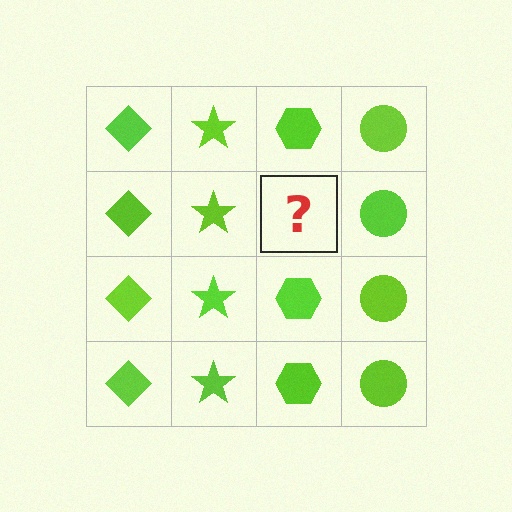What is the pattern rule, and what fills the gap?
The rule is that each column has a consistent shape. The gap should be filled with a lime hexagon.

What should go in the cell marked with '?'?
The missing cell should contain a lime hexagon.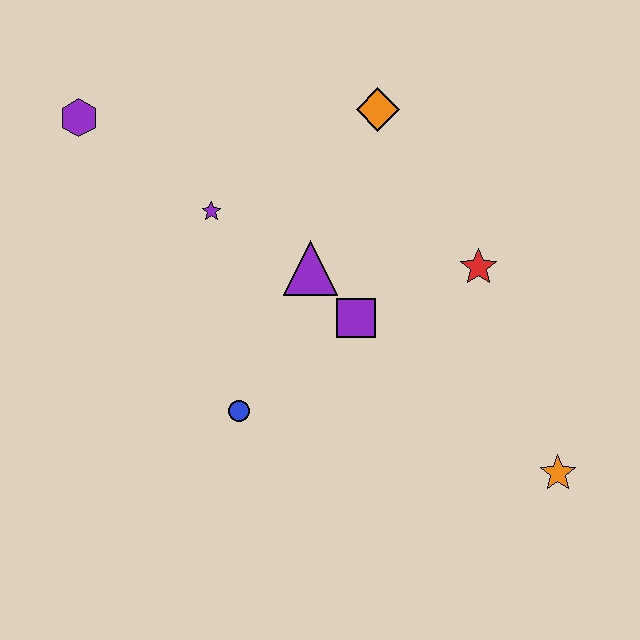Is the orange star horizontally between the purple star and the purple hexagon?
No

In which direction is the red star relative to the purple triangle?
The red star is to the right of the purple triangle.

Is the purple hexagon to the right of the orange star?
No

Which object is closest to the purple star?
The purple triangle is closest to the purple star.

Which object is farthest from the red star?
The purple hexagon is farthest from the red star.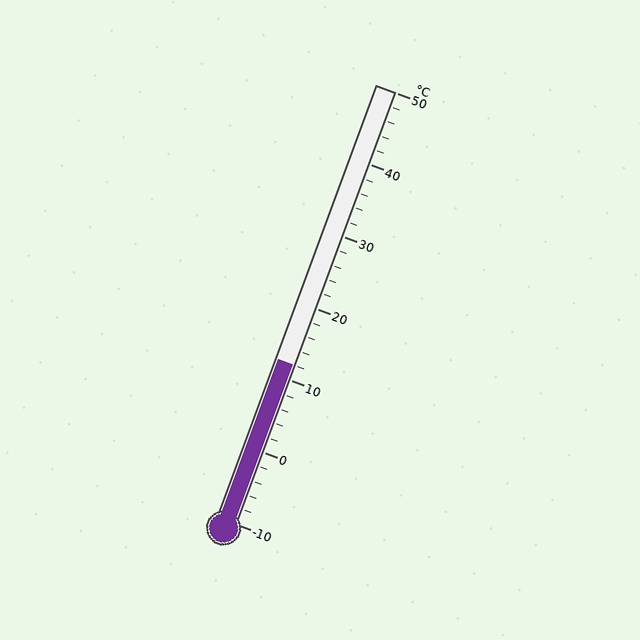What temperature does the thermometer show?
The thermometer shows approximately 12°C.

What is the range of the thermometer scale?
The thermometer scale ranges from -10°C to 50°C.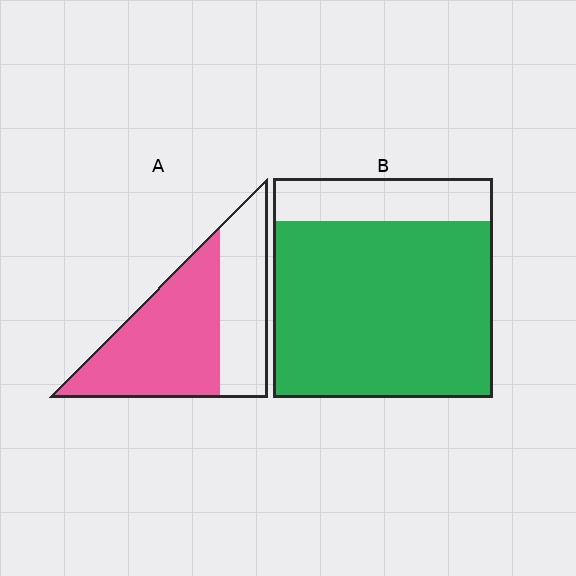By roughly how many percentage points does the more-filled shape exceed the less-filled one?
By roughly 20 percentage points (B over A).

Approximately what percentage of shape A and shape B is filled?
A is approximately 60% and B is approximately 80%.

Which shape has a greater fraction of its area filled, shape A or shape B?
Shape B.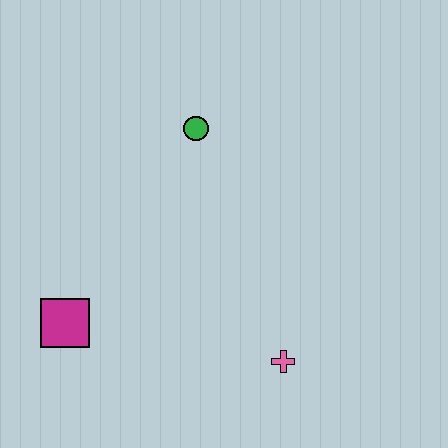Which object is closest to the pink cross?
The magenta square is closest to the pink cross.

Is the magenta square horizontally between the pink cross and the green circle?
No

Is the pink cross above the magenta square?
No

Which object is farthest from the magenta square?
The green circle is farthest from the magenta square.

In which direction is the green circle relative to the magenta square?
The green circle is above the magenta square.